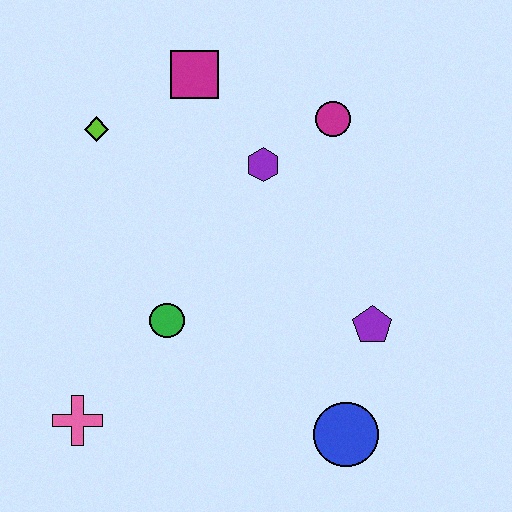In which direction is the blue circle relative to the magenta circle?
The blue circle is below the magenta circle.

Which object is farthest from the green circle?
The magenta circle is farthest from the green circle.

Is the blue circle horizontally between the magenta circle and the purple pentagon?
Yes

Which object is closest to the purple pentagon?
The blue circle is closest to the purple pentagon.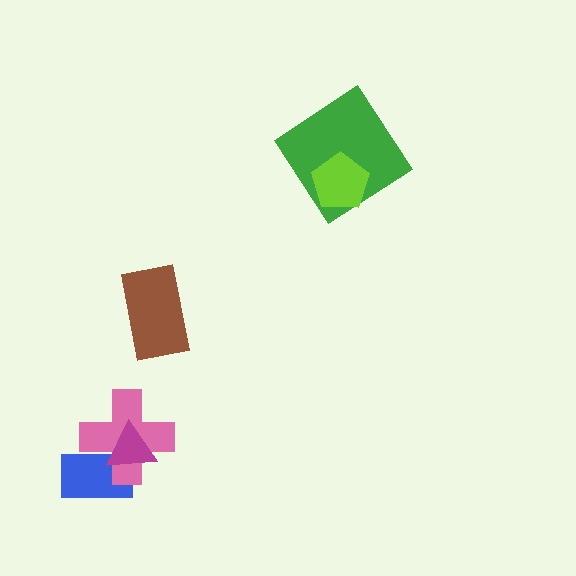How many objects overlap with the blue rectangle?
2 objects overlap with the blue rectangle.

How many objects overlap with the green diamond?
1 object overlaps with the green diamond.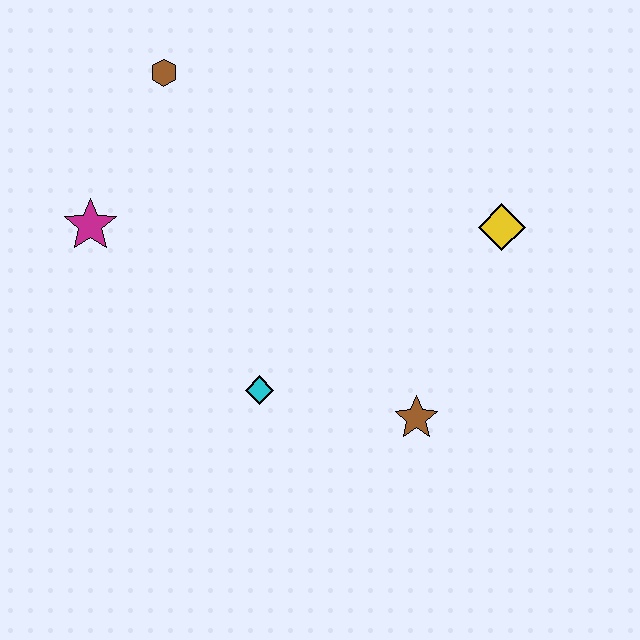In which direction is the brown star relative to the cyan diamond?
The brown star is to the right of the cyan diamond.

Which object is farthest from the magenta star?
The yellow diamond is farthest from the magenta star.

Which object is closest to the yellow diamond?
The brown star is closest to the yellow diamond.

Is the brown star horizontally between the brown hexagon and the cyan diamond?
No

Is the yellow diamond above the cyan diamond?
Yes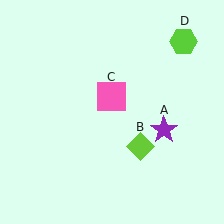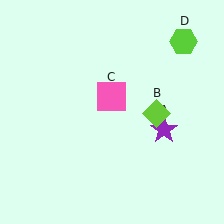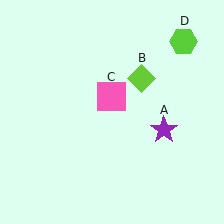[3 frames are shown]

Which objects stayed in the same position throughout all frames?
Purple star (object A) and pink square (object C) and lime hexagon (object D) remained stationary.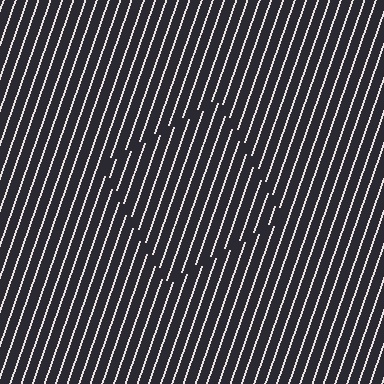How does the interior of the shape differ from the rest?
The interior of the shape contains the same grating, shifted by half a period — the contour is defined by the phase discontinuity where line-ends from the inner and outer gratings abut.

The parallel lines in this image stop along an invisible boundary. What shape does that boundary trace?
An illusory square. The interior of the shape contains the same grating, shifted by half a period — the contour is defined by the phase discontinuity where line-ends from the inner and outer gratings abut.